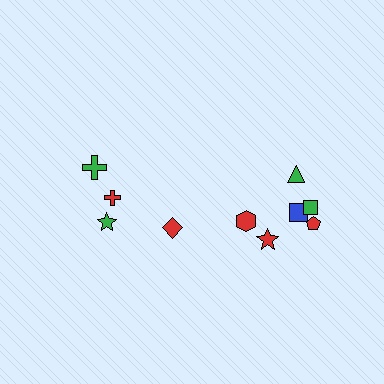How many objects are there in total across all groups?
There are 10 objects.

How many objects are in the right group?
There are 6 objects.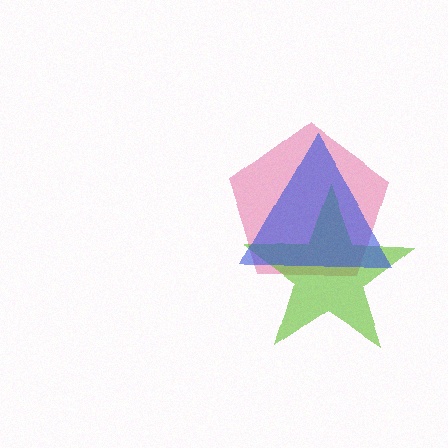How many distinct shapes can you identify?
There are 3 distinct shapes: a pink pentagon, a lime star, a blue triangle.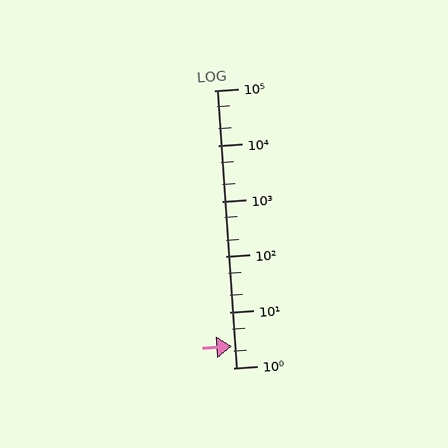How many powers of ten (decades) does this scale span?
The scale spans 5 decades, from 1 to 100000.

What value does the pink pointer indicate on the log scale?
The pointer indicates approximately 2.4.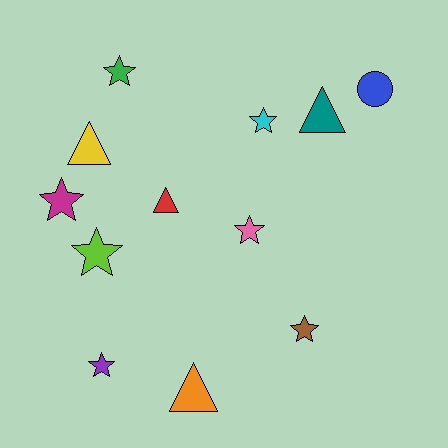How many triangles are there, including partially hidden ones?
There are 4 triangles.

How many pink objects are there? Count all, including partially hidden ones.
There is 1 pink object.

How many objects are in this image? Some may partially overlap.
There are 12 objects.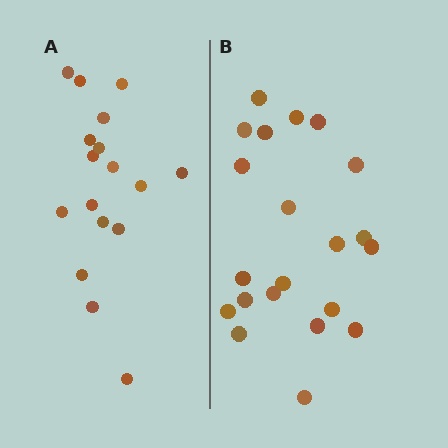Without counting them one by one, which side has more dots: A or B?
Region B (the right region) has more dots.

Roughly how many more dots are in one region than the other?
Region B has about 4 more dots than region A.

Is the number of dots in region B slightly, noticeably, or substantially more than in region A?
Region B has only slightly more — the two regions are fairly close. The ratio is roughly 1.2 to 1.